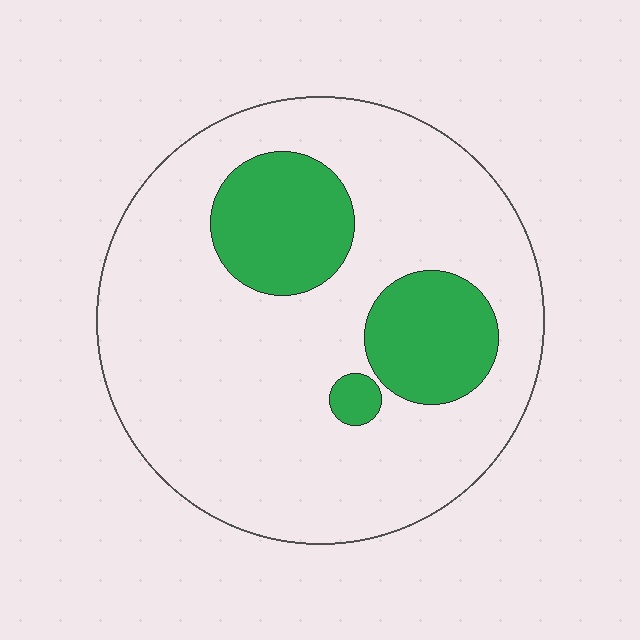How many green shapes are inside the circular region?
3.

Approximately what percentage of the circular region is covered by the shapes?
Approximately 20%.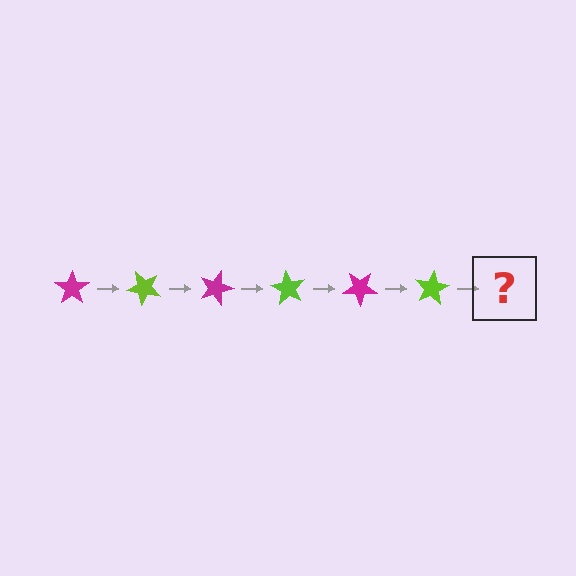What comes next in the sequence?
The next element should be a magenta star, rotated 270 degrees from the start.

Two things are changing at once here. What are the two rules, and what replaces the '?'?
The two rules are that it rotates 45 degrees each step and the color cycles through magenta and lime. The '?' should be a magenta star, rotated 270 degrees from the start.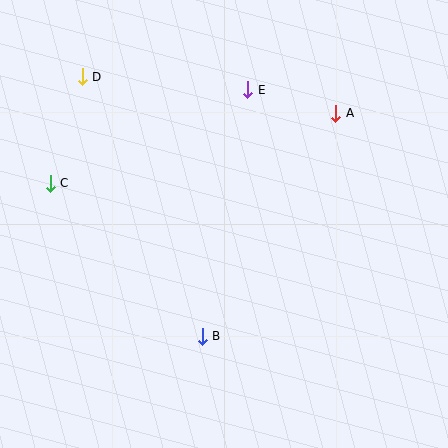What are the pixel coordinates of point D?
Point D is at (82, 77).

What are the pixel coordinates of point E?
Point E is at (248, 90).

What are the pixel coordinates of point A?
Point A is at (336, 113).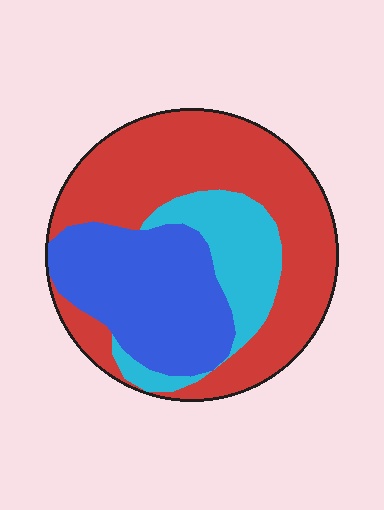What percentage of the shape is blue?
Blue covers roughly 30% of the shape.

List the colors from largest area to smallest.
From largest to smallest: red, blue, cyan.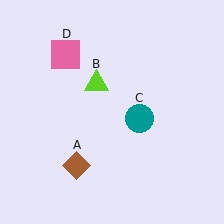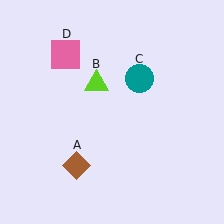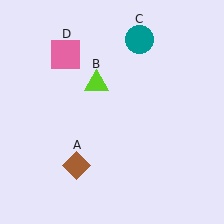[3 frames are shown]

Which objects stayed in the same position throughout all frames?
Brown diamond (object A) and lime triangle (object B) and pink square (object D) remained stationary.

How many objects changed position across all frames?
1 object changed position: teal circle (object C).